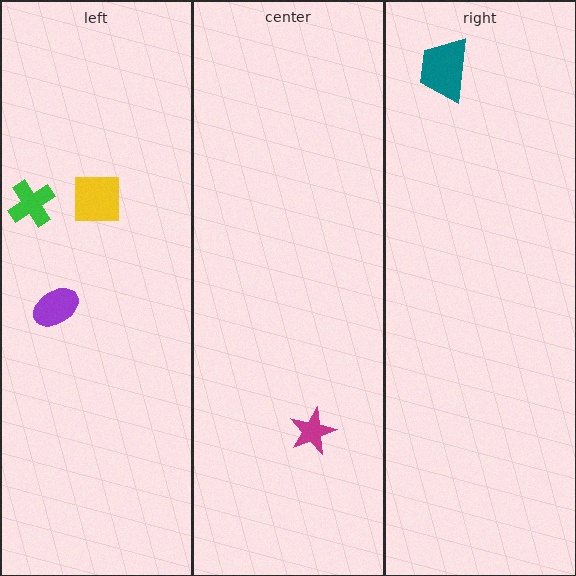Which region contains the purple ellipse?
The left region.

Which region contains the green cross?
The left region.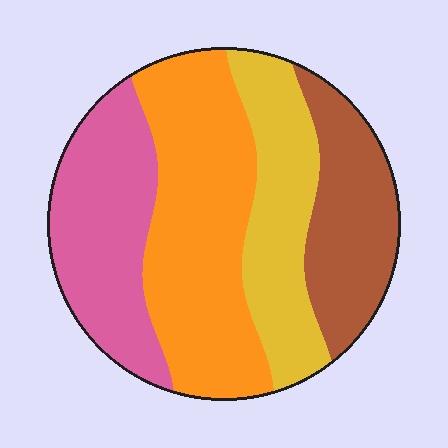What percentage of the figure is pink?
Pink takes up less than a quarter of the figure.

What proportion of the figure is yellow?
Yellow covers about 20% of the figure.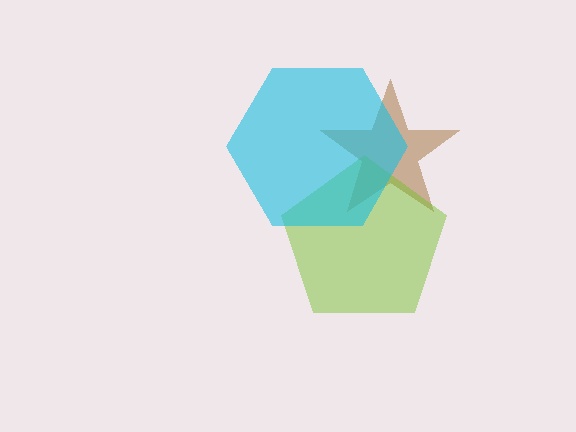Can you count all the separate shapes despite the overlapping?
Yes, there are 3 separate shapes.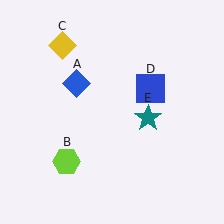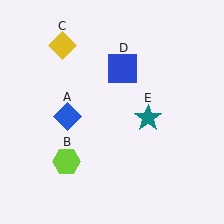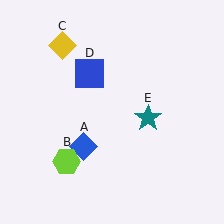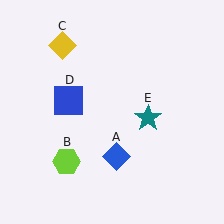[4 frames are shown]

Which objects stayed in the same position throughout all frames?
Lime hexagon (object B) and yellow diamond (object C) and teal star (object E) remained stationary.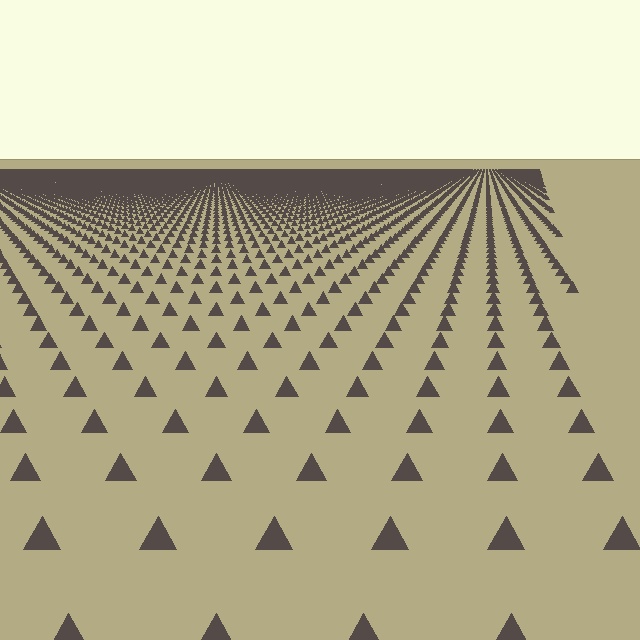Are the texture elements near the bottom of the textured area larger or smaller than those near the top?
Larger. Near the bottom, elements are closer to the viewer and appear at a bigger on-screen size.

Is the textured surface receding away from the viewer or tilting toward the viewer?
The surface is receding away from the viewer. Texture elements get smaller and denser toward the top.